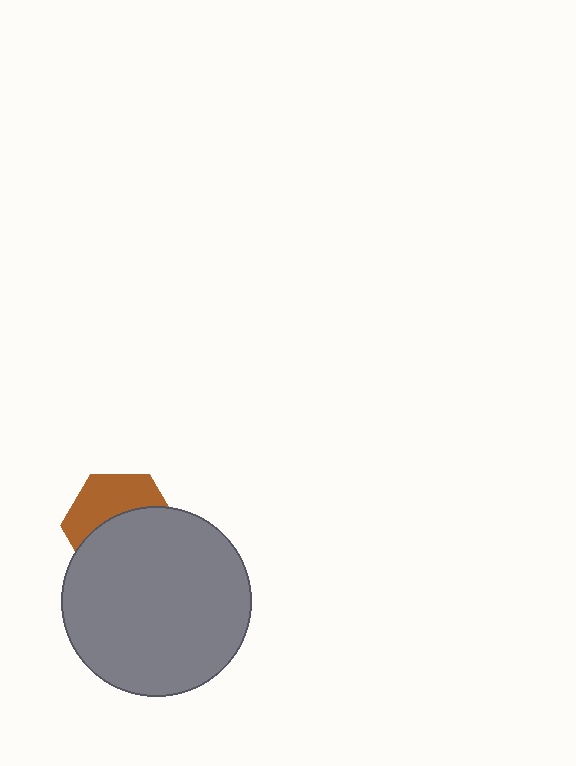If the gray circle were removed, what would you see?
You would see the complete brown hexagon.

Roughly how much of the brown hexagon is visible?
A small part of it is visible (roughly 43%).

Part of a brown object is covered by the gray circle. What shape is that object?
It is a hexagon.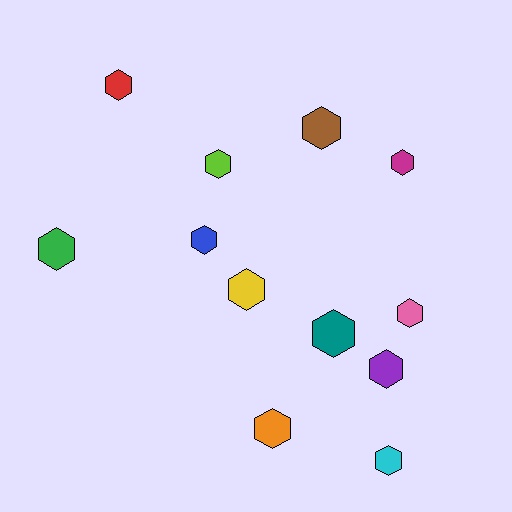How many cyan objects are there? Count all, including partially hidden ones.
There is 1 cyan object.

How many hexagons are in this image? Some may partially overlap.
There are 12 hexagons.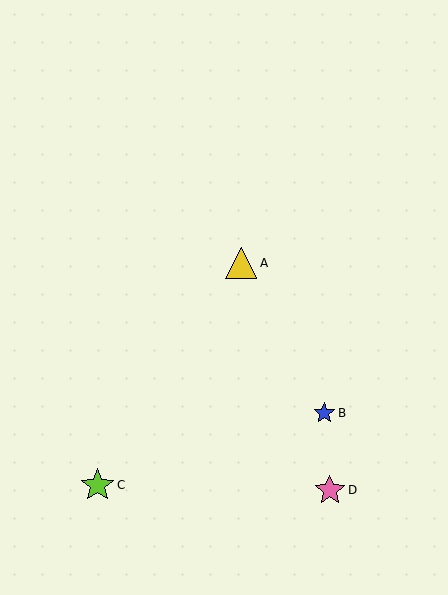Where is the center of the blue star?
The center of the blue star is at (324, 413).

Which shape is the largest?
The lime star (labeled C) is the largest.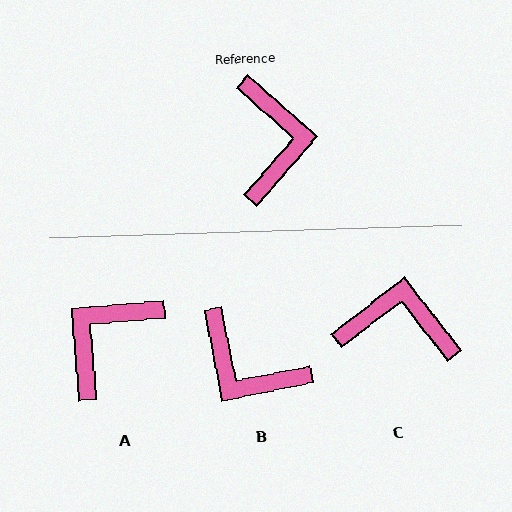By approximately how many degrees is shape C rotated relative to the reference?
Approximately 79 degrees counter-clockwise.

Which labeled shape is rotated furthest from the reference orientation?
A, about 136 degrees away.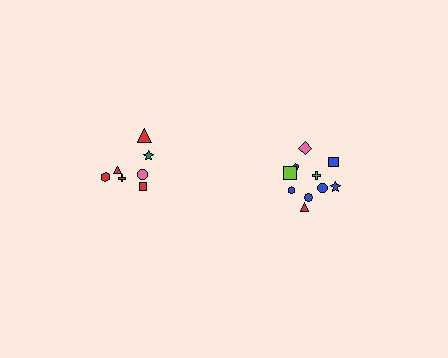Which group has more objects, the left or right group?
The right group.